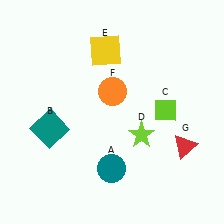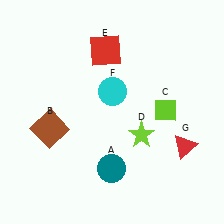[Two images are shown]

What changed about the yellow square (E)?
In Image 1, E is yellow. In Image 2, it changed to red.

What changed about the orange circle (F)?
In Image 1, F is orange. In Image 2, it changed to cyan.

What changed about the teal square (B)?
In Image 1, B is teal. In Image 2, it changed to brown.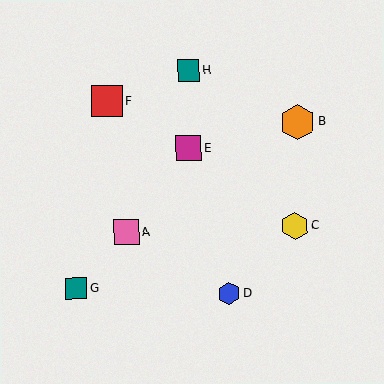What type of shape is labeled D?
Shape D is a blue hexagon.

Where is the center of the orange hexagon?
The center of the orange hexagon is at (297, 122).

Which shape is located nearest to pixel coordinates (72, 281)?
The teal square (labeled G) at (77, 288) is nearest to that location.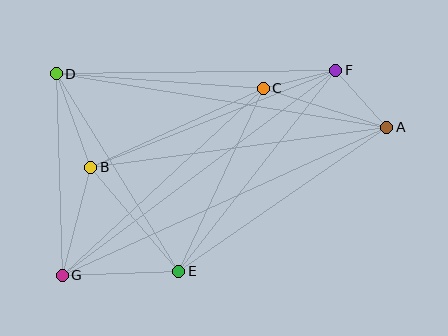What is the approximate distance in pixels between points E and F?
The distance between E and F is approximately 255 pixels.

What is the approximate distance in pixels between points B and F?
The distance between B and F is approximately 264 pixels.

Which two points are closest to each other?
Points C and F are closest to each other.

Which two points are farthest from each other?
Points A and G are farthest from each other.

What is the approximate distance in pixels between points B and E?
The distance between B and E is approximately 136 pixels.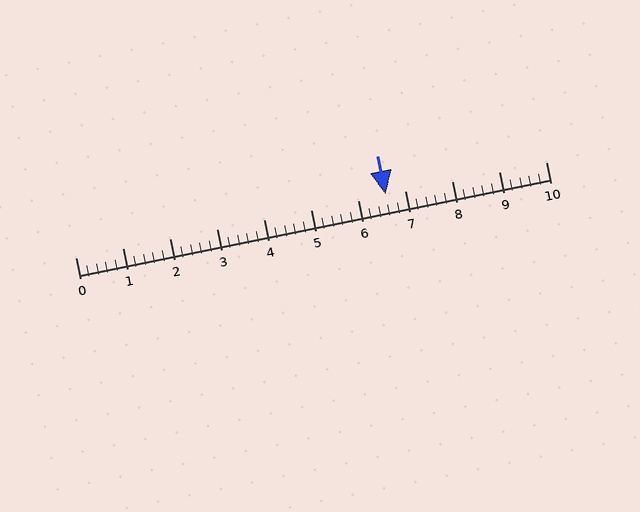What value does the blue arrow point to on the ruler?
The blue arrow points to approximately 6.6.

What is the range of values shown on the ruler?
The ruler shows values from 0 to 10.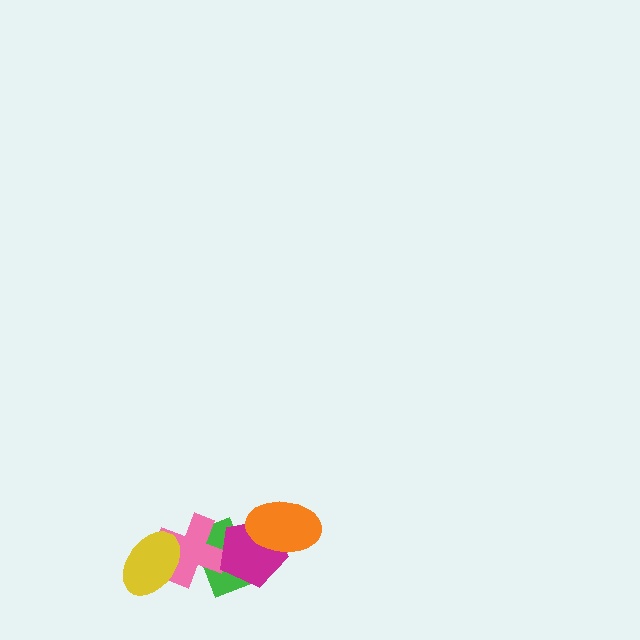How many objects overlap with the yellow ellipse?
1 object overlaps with the yellow ellipse.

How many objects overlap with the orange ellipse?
1 object overlaps with the orange ellipse.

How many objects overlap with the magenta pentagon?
3 objects overlap with the magenta pentagon.